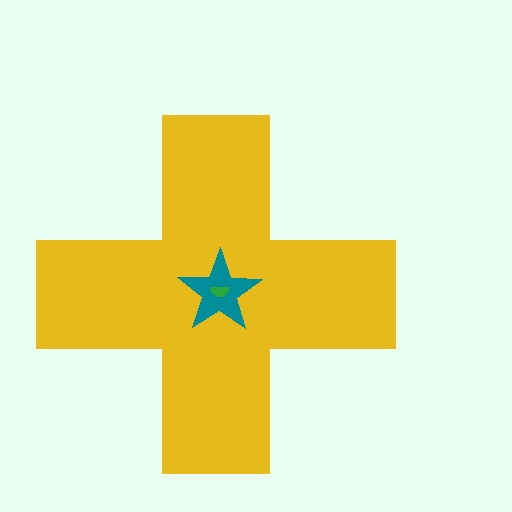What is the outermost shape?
The yellow cross.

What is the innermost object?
The green semicircle.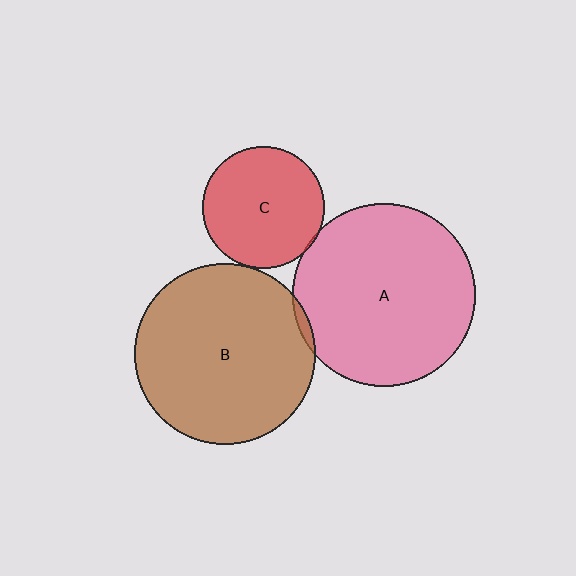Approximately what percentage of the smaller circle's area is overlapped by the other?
Approximately 5%.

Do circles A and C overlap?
Yes.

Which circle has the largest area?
Circle A (pink).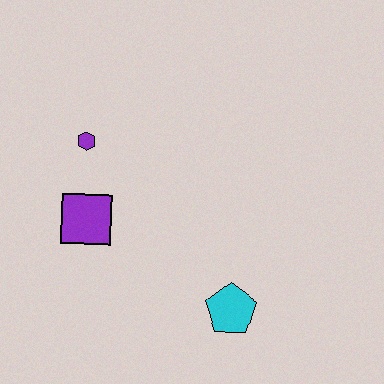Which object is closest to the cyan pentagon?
The purple square is closest to the cyan pentagon.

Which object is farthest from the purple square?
The cyan pentagon is farthest from the purple square.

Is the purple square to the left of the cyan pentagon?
Yes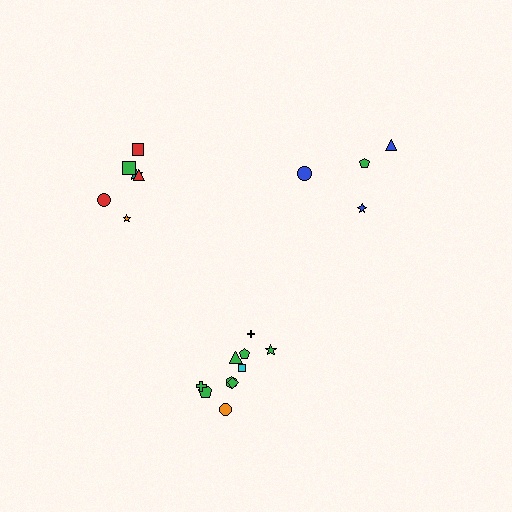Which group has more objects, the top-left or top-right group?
The top-left group.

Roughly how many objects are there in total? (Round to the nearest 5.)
Roughly 20 objects in total.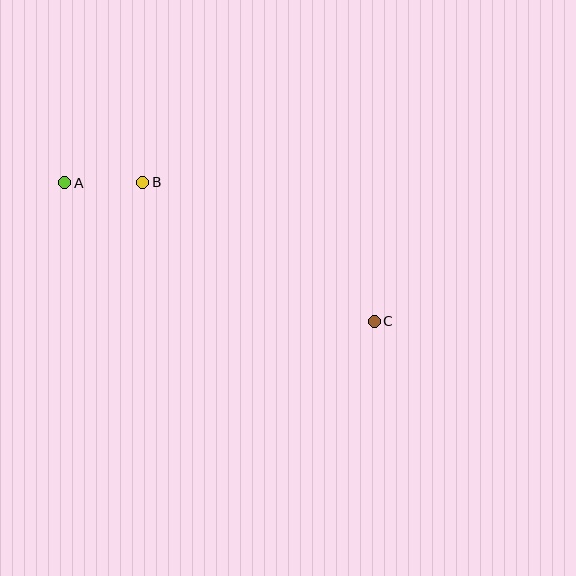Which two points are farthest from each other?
Points A and C are farthest from each other.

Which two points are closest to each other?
Points A and B are closest to each other.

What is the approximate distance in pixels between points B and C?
The distance between B and C is approximately 270 pixels.